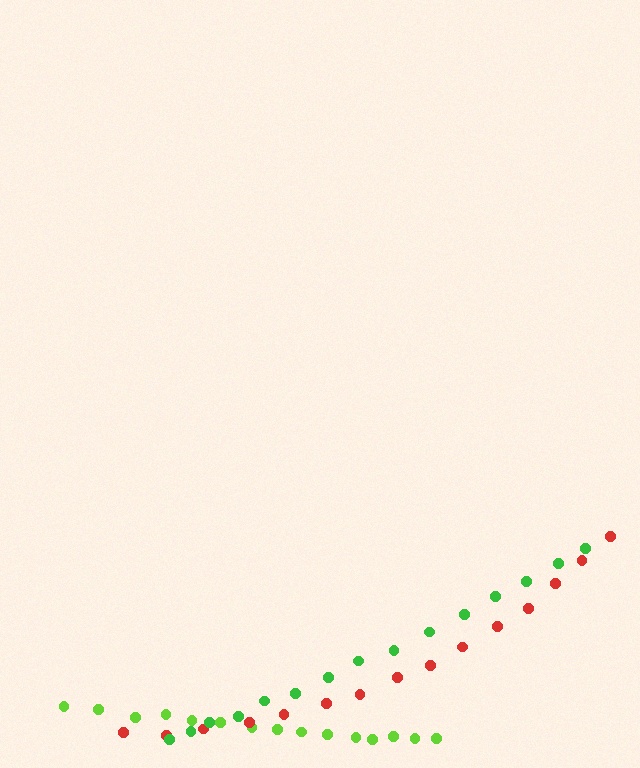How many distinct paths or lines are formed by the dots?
There are 3 distinct paths.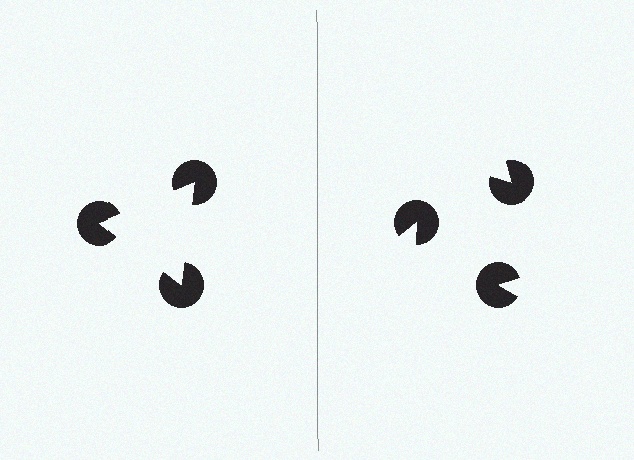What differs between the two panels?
The pac-man discs are positioned identically on both sides; only the wedge orientations differ. On the left they align to a triangle; on the right they are misaligned.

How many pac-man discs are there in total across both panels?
6 — 3 on each side.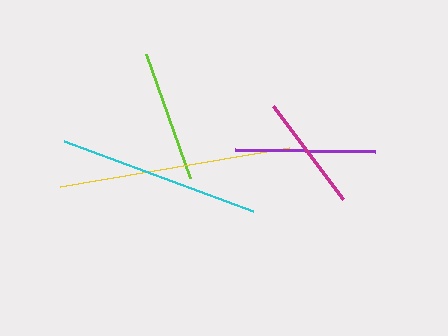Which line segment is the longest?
The yellow line is the longest at approximately 232 pixels.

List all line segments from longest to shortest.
From longest to shortest: yellow, cyan, purple, lime, magenta.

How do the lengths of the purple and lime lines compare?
The purple and lime lines are approximately the same length.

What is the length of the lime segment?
The lime segment is approximately 132 pixels long.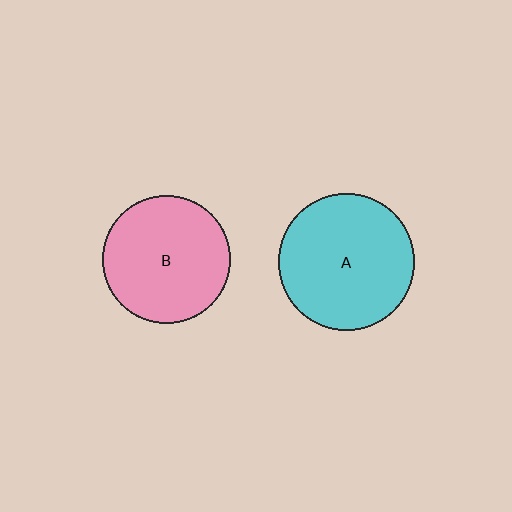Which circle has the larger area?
Circle A (cyan).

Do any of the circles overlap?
No, none of the circles overlap.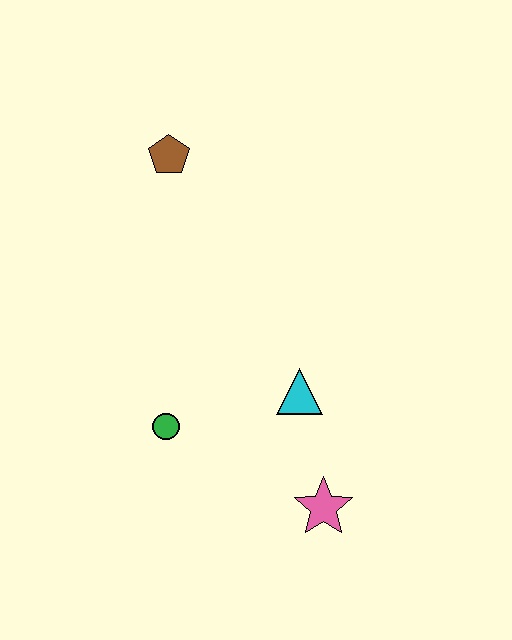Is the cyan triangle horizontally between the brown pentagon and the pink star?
Yes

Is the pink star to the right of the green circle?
Yes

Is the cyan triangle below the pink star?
No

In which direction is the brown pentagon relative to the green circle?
The brown pentagon is above the green circle.